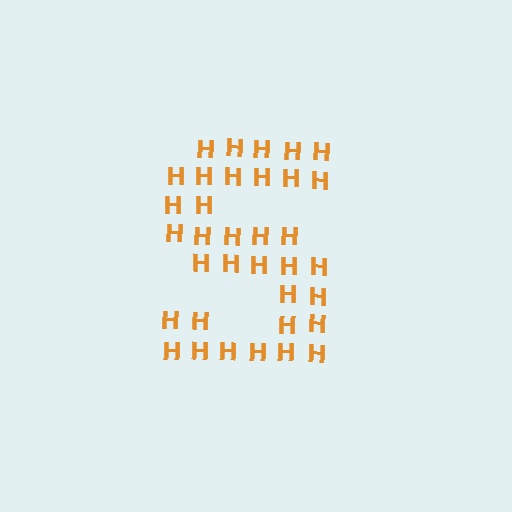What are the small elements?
The small elements are letter H's.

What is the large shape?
The large shape is the letter S.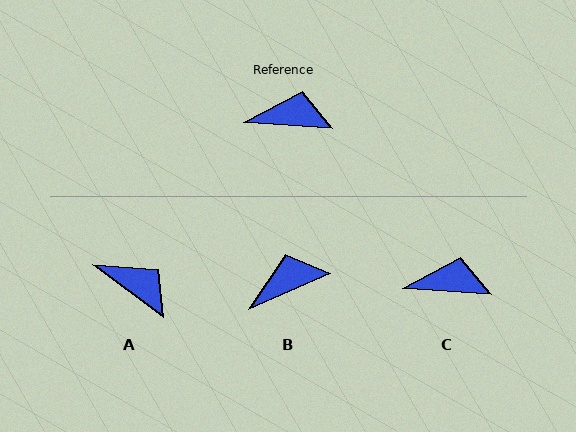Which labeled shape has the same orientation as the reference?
C.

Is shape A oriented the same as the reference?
No, it is off by about 32 degrees.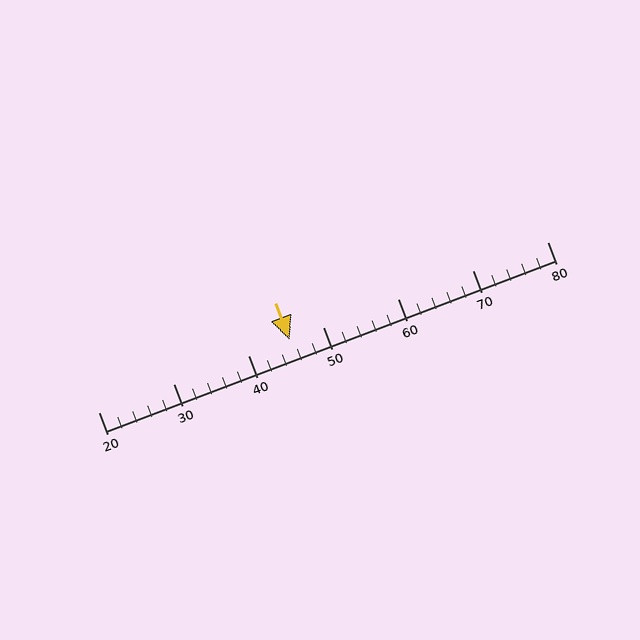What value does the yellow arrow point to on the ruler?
The yellow arrow points to approximately 46.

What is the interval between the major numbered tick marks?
The major tick marks are spaced 10 units apart.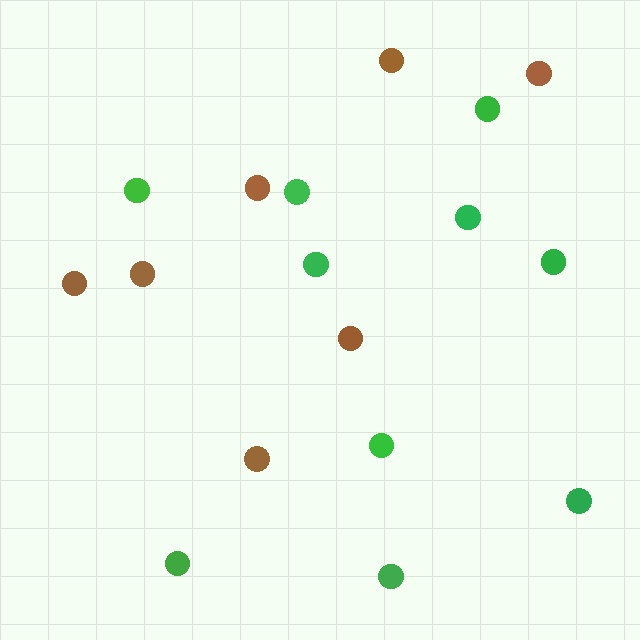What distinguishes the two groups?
There are 2 groups: one group of brown circles (7) and one group of green circles (10).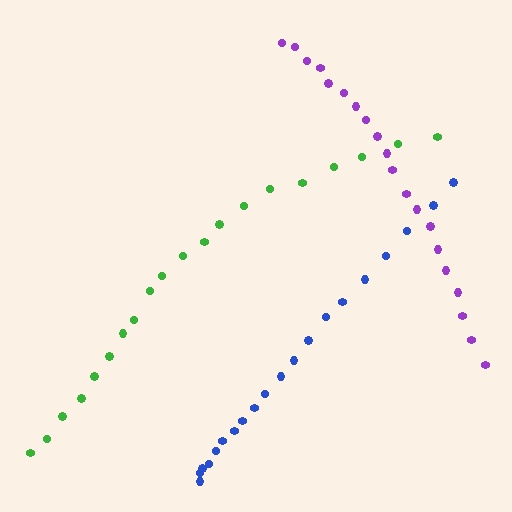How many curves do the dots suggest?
There are 3 distinct paths.